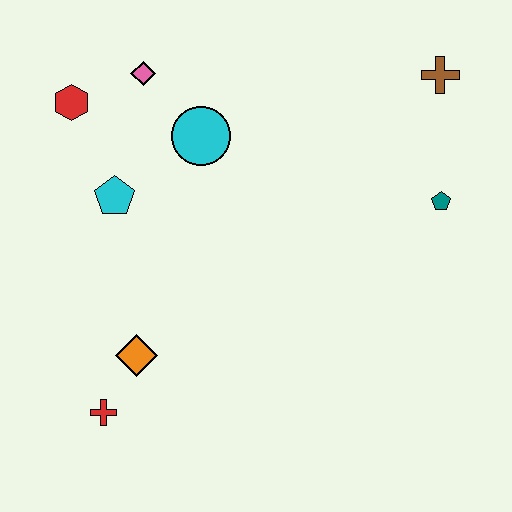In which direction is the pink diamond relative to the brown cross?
The pink diamond is to the left of the brown cross.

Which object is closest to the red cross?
The orange diamond is closest to the red cross.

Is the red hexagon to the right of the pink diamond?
No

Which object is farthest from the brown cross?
The red cross is farthest from the brown cross.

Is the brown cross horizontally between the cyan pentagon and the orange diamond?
No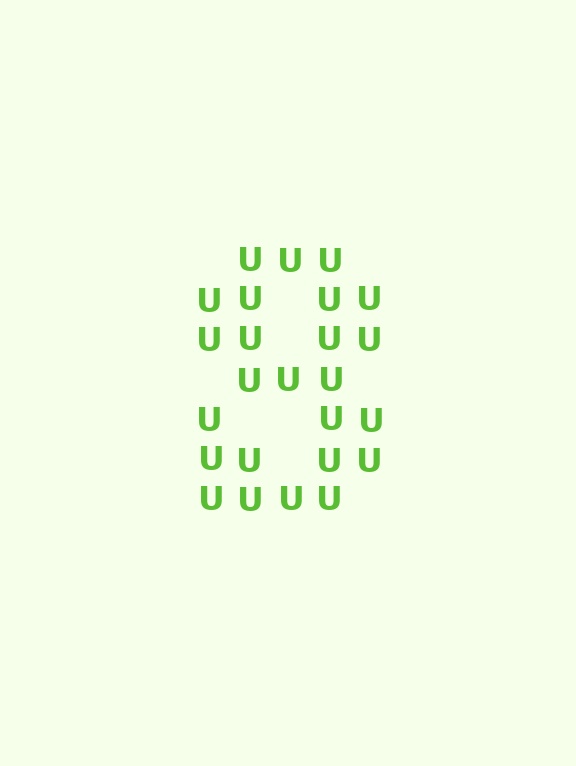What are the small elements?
The small elements are letter U's.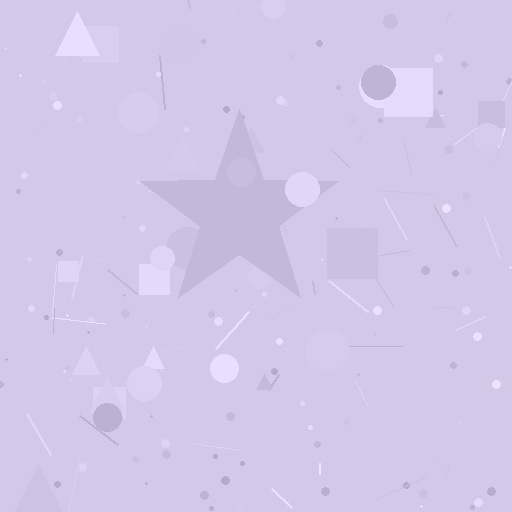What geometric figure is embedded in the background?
A star is embedded in the background.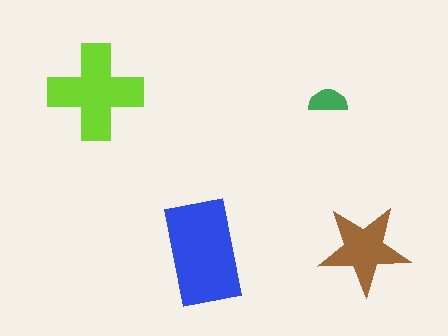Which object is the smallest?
The green semicircle.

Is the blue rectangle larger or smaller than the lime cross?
Larger.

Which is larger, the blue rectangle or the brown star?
The blue rectangle.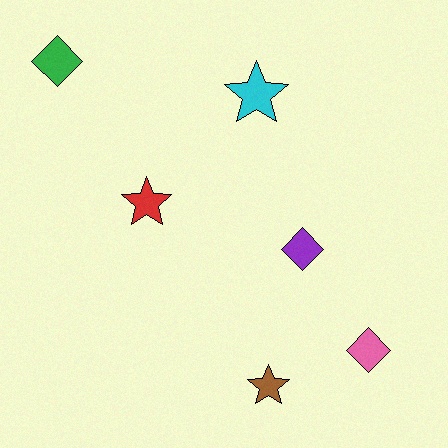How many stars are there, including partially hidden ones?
There are 3 stars.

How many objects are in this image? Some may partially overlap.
There are 6 objects.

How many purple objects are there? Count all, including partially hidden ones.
There is 1 purple object.